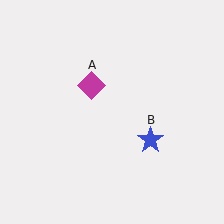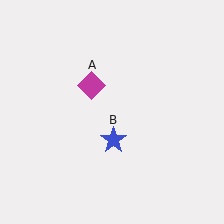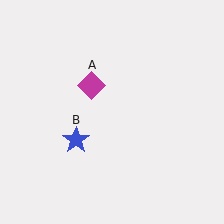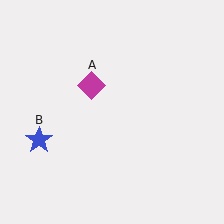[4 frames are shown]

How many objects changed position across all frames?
1 object changed position: blue star (object B).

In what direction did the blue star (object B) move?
The blue star (object B) moved left.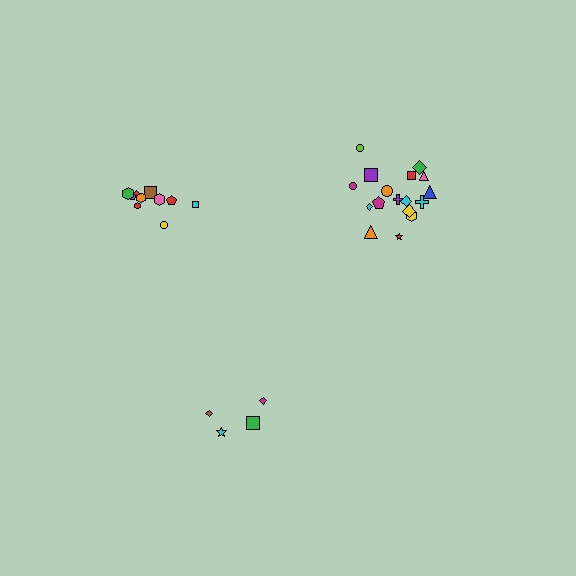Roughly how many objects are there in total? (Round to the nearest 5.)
Roughly 30 objects in total.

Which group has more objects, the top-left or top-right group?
The top-right group.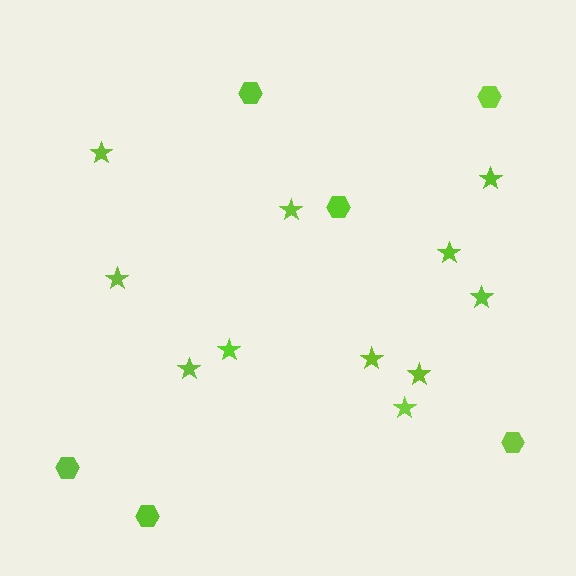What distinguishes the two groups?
There are 2 groups: one group of hexagons (6) and one group of stars (11).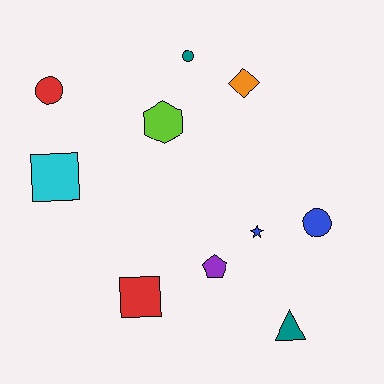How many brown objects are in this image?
There are no brown objects.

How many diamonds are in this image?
There is 1 diamond.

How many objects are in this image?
There are 10 objects.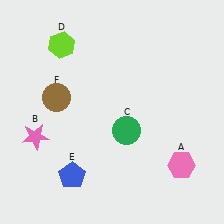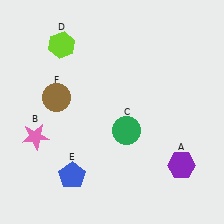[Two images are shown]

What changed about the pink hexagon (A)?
In Image 1, A is pink. In Image 2, it changed to purple.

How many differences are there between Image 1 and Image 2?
There is 1 difference between the two images.